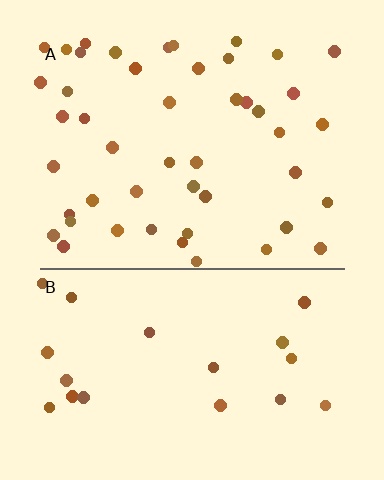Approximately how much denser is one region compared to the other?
Approximately 2.3× — region A over region B.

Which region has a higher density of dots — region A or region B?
A (the top).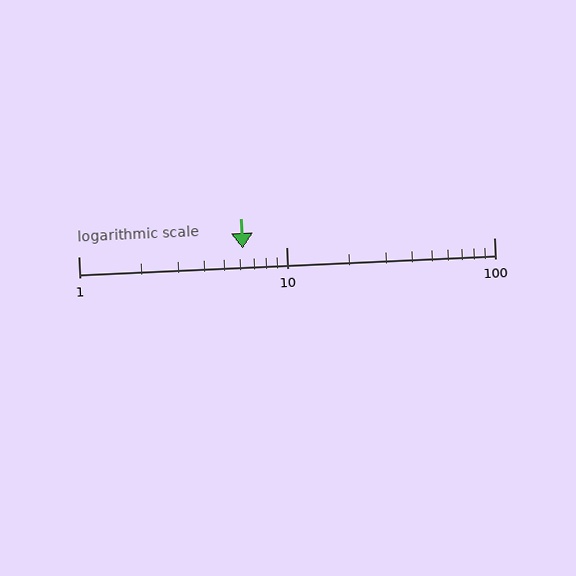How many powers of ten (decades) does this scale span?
The scale spans 2 decades, from 1 to 100.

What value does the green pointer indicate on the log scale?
The pointer indicates approximately 6.2.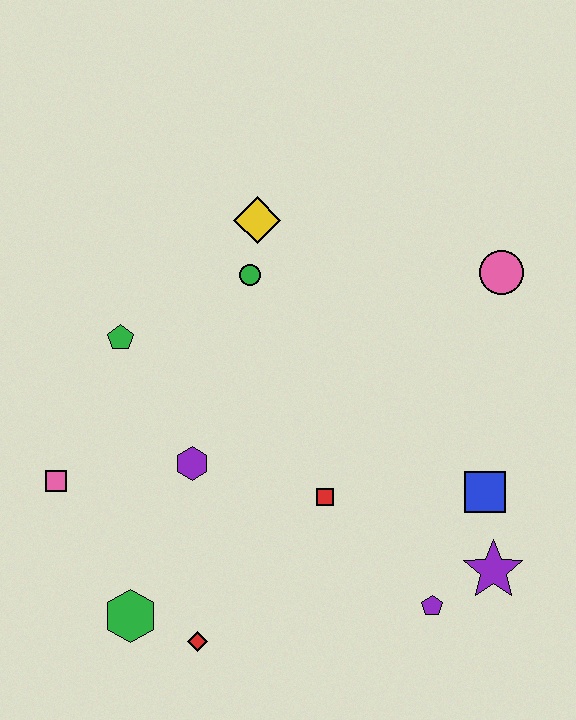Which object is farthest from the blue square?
The pink square is farthest from the blue square.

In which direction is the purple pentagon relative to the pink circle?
The purple pentagon is below the pink circle.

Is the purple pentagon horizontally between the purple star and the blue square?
No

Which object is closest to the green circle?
The yellow diamond is closest to the green circle.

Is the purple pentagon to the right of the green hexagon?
Yes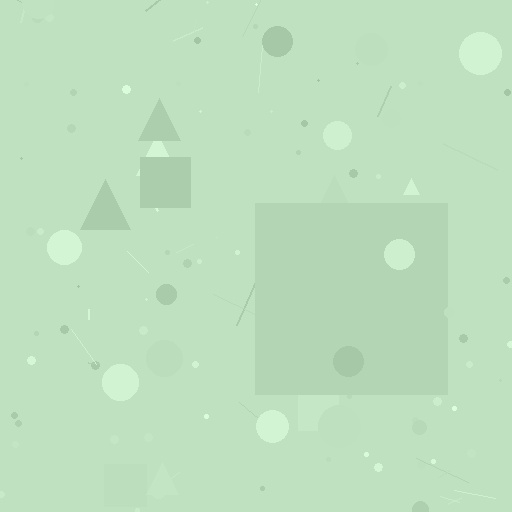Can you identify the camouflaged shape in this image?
The camouflaged shape is a square.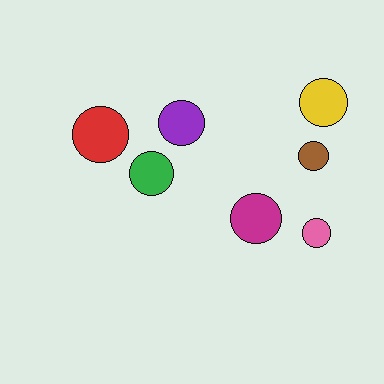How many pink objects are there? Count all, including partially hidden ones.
There is 1 pink object.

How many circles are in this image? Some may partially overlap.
There are 7 circles.